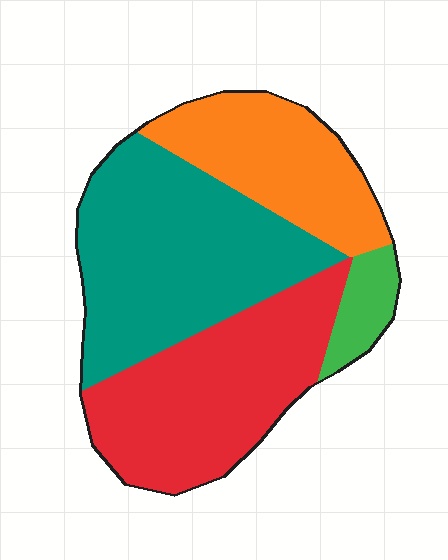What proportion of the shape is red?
Red covers roughly 35% of the shape.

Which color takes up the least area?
Green, at roughly 5%.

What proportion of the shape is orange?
Orange covers roughly 20% of the shape.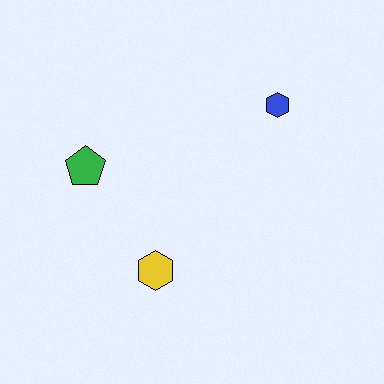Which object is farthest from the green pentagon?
The blue hexagon is farthest from the green pentagon.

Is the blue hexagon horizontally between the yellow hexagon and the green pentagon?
No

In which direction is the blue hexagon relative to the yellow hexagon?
The blue hexagon is above the yellow hexagon.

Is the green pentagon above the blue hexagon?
No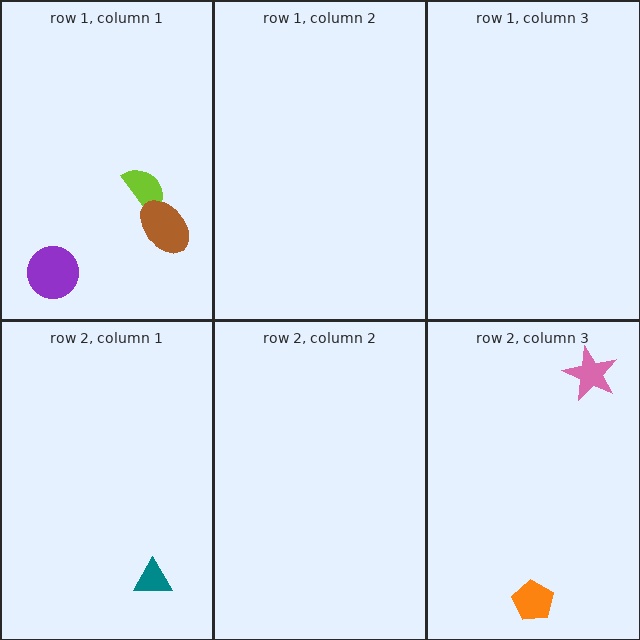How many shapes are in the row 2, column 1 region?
1.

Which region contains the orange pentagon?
The row 2, column 3 region.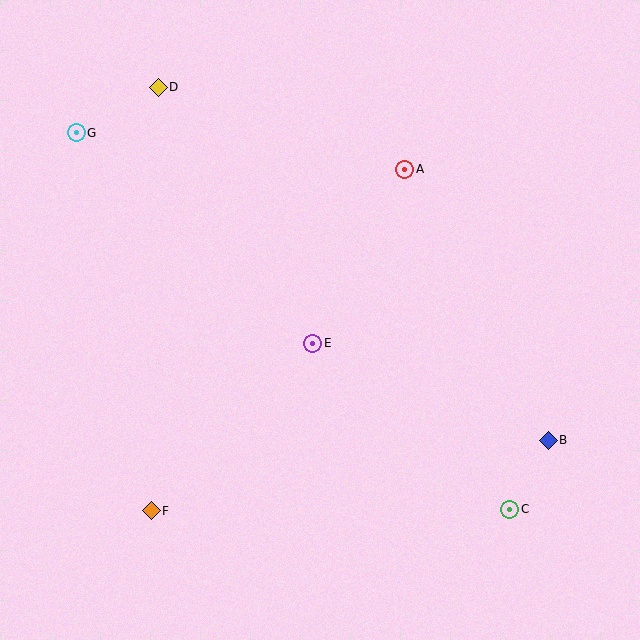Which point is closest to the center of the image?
Point E at (313, 343) is closest to the center.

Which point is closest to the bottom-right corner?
Point C is closest to the bottom-right corner.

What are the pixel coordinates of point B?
Point B is at (548, 440).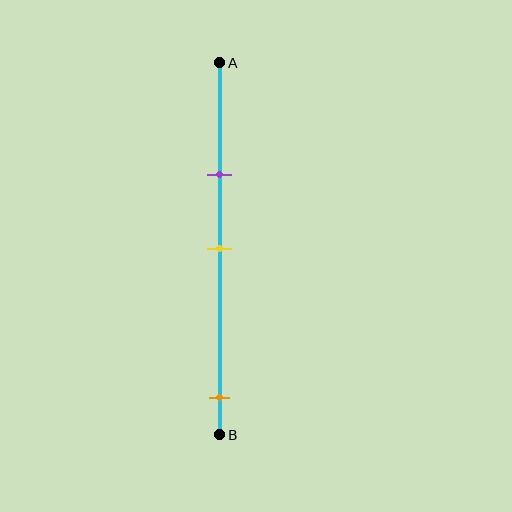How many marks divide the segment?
There are 3 marks dividing the segment.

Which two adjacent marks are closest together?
The purple and yellow marks are the closest adjacent pair.